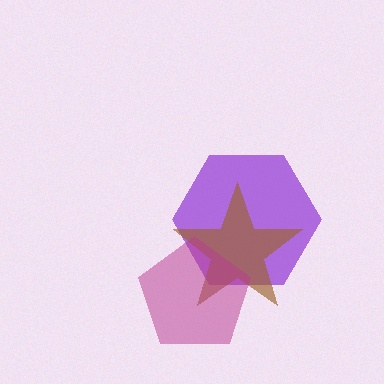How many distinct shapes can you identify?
There are 3 distinct shapes: a purple hexagon, a brown star, a magenta pentagon.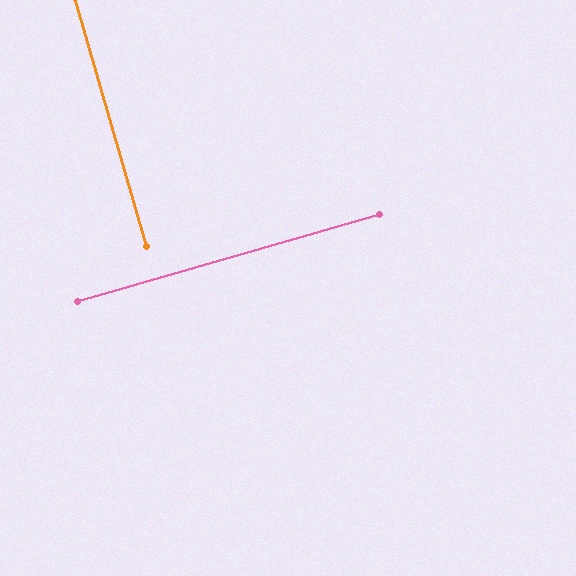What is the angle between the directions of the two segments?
Approximately 90 degrees.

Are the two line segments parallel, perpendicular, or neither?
Perpendicular — they meet at approximately 90°.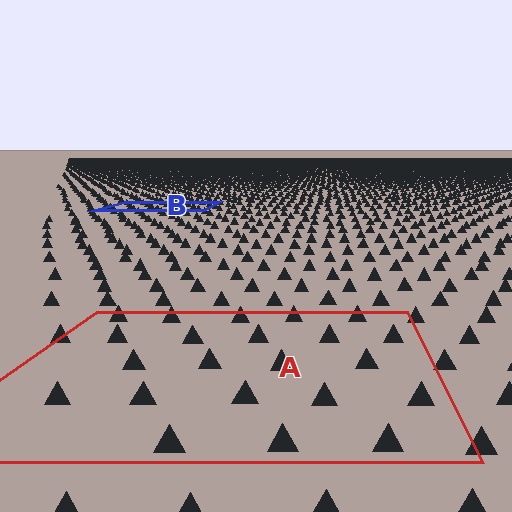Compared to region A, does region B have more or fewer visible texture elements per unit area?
Region B has more texture elements per unit area — they are packed more densely because it is farther away.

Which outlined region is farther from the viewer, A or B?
Region B is farther from the viewer — the texture elements inside it appear smaller and more densely packed.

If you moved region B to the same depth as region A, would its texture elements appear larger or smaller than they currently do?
They would appear larger. At a closer depth, the same texture elements are projected at a bigger on-screen size.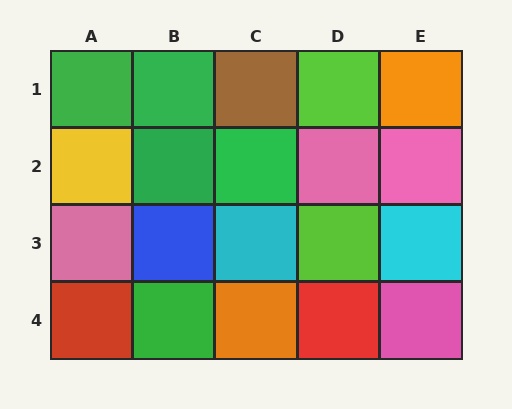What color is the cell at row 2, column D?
Pink.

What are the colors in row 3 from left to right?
Pink, blue, cyan, lime, cyan.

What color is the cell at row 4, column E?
Pink.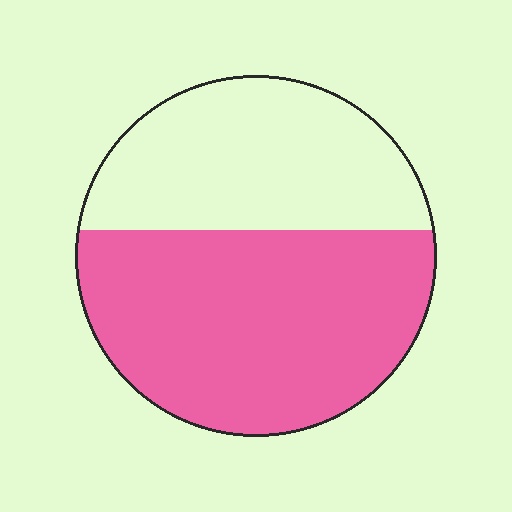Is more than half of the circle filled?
Yes.